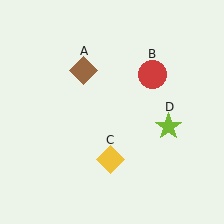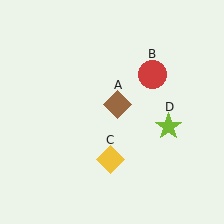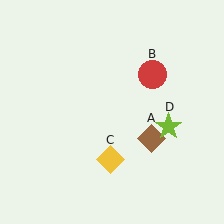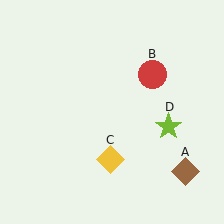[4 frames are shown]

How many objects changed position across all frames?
1 object changed position: brown diamond (object A).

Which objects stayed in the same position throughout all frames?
Red circle (object B) and yellow diamond (object C) and lime star (object D) remained stationary.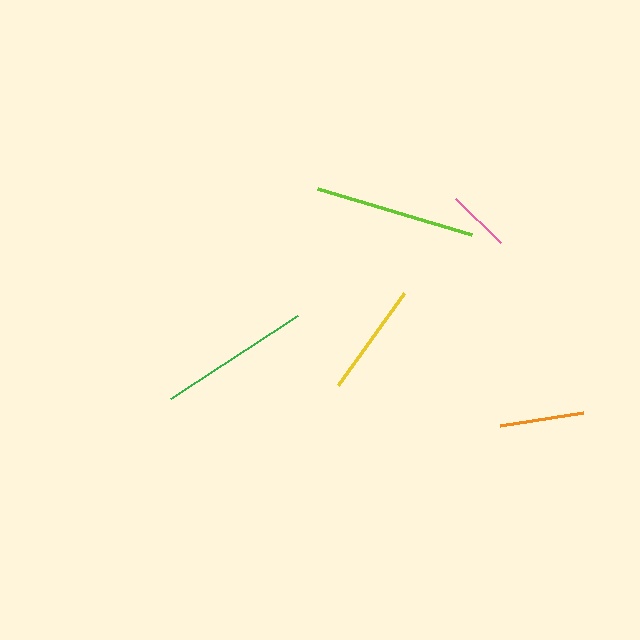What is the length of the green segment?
The green segment is approximately 151 pixels long.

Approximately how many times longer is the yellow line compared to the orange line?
The yellow line is approximately 1.3 times the length of the orange line.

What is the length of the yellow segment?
The yellow segment is approximately 112 pixels long.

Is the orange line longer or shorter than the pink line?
The orange line is longer than the pink line.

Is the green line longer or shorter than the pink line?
The green line is longer than the pink line.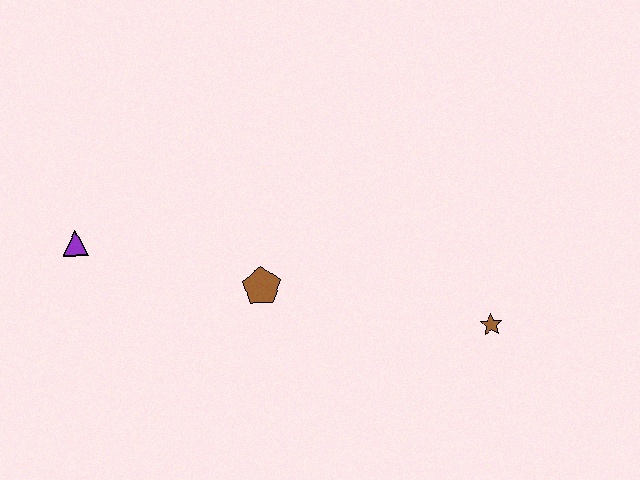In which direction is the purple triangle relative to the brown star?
The purple triangle is to the left of the brown star.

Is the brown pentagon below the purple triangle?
Yes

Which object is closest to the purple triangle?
The brown pentagon is closest to the purple triangle.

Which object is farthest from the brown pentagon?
The brown star is farthest from the brown pentagon.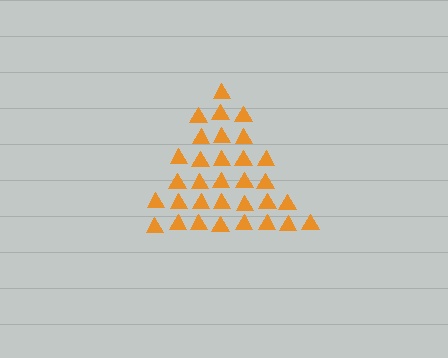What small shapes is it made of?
It is made of small triangles.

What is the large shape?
The large shape is a triangle.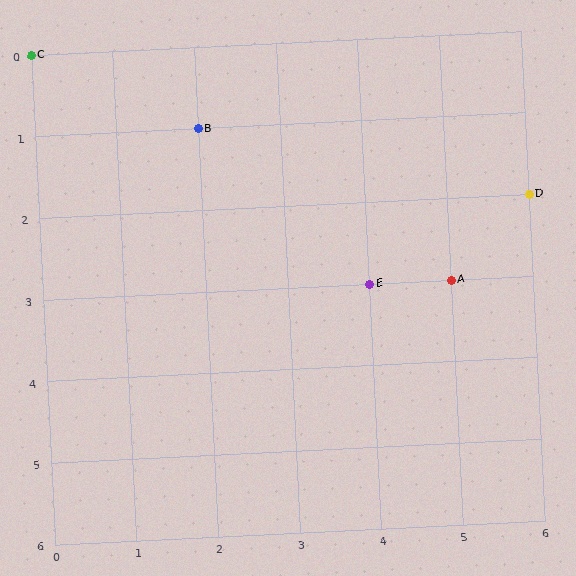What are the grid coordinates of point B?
Point B is at grid coordinates (2, 1).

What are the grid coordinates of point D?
Point D is at grid coordinates (6, 2).